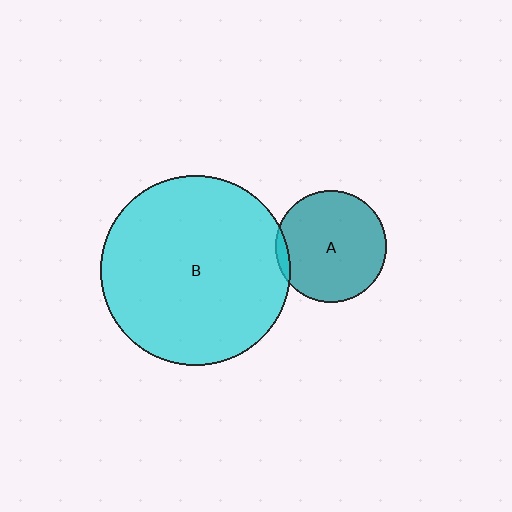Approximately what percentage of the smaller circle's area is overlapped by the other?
Approximately 5%.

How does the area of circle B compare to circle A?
Approximately 2.9 times.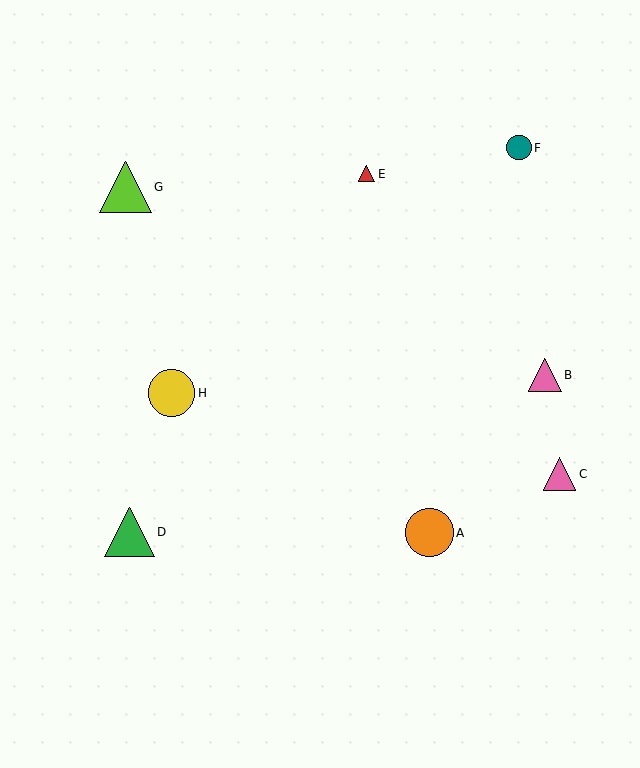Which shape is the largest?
The lime triangle (labeled G) is the largest.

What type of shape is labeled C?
Shape C is a pink triangle.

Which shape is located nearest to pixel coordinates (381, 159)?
The red triangle (labeled E) at (367, 174) is nearest to that location.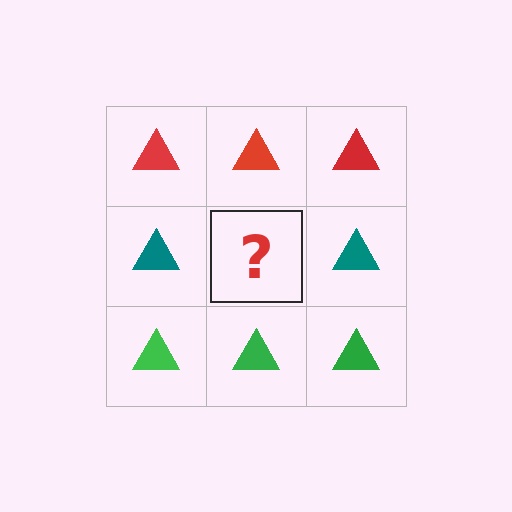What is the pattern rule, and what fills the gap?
The rule is that each row has a consistent color. The gap should be filled with a teal triangle.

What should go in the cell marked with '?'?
The missing cell should contain a teal triangle.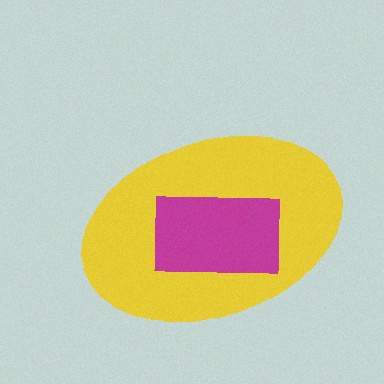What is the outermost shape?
The yellow ellipse.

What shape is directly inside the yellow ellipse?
The magenta rectangle.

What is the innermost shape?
The magenta rectangle.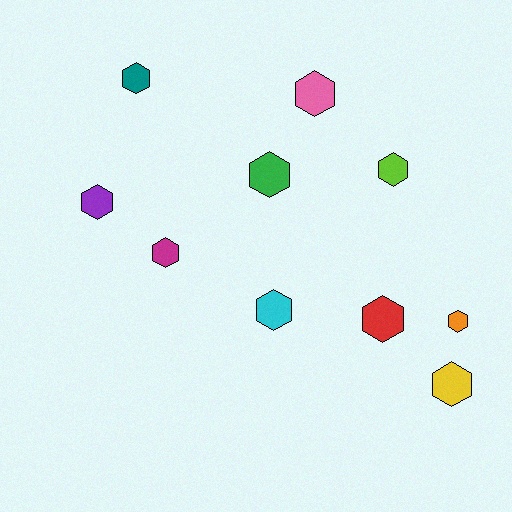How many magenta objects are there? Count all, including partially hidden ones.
There is 1 magenta object.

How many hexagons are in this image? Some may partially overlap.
There are 10 hexagons.